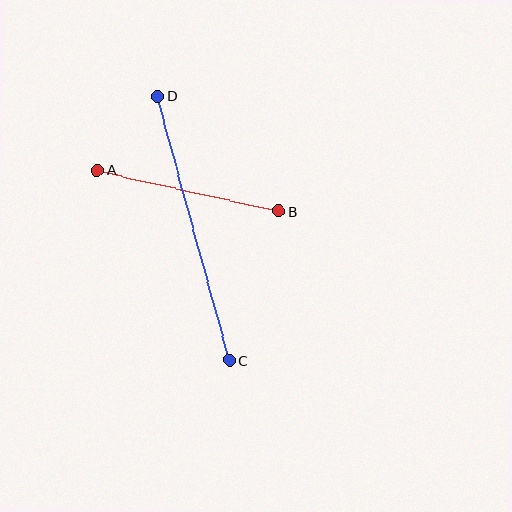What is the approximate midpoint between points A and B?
The midpoint is at approximately (188, 191) pixels.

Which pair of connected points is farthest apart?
Points C and D are farthest apart.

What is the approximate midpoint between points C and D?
The midpoint is at approximately (193, 228) pixels.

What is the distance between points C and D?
The distance is approximately 274 pixels.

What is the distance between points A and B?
The distance is approximately 186 pixels.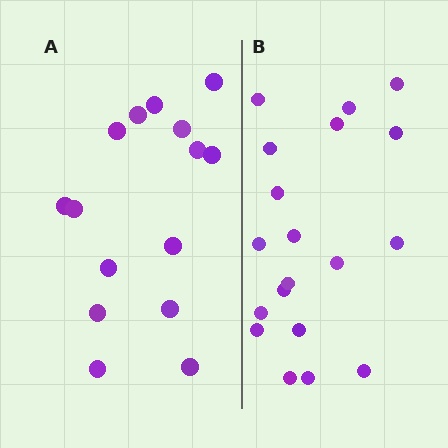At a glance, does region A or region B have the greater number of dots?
Region B (the right region) has more dots.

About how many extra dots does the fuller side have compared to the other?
Region B has about 4 more dots than region A.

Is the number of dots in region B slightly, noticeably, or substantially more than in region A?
Region B has noticeably more, but not dramatically so. The ratio is roughly 1.3 to 1.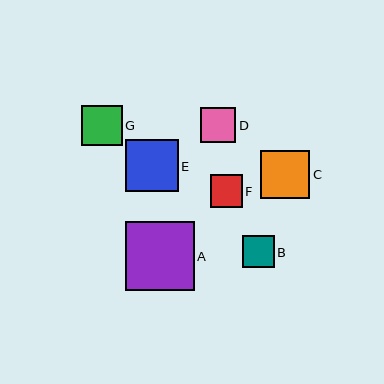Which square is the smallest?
Square B is the smallest with a size of approximately 31 pixels.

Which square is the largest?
Square A is the largest with a size of approximately 69 pixels.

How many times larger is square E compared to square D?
Square E is approximately 1.5 times the size of square D.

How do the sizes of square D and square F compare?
Square D and square F are approximately the same size.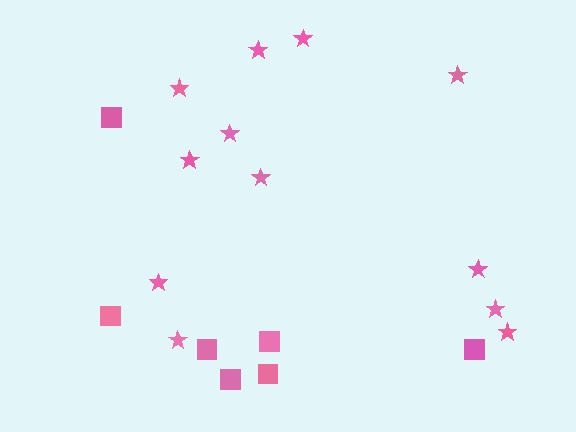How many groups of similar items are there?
There are 2 groups: one group of stars (12) and one group of squares (7).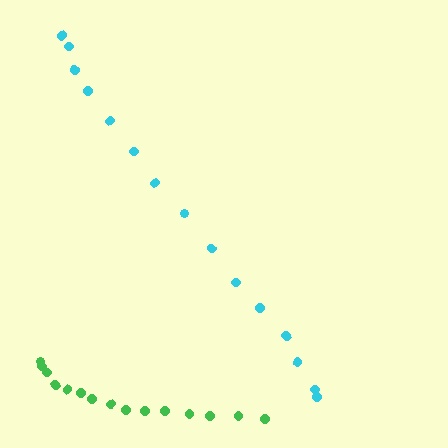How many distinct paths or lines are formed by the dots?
There are 2 distinct paths.